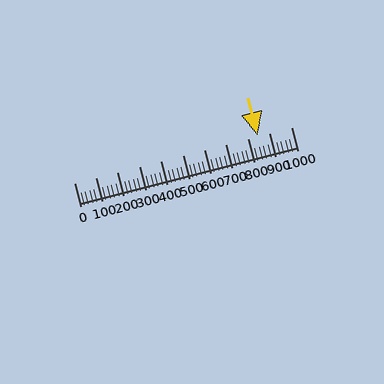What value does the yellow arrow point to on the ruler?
The yellow arrow points to approximately 848.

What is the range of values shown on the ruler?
The ruler shows values from 0 to 1000.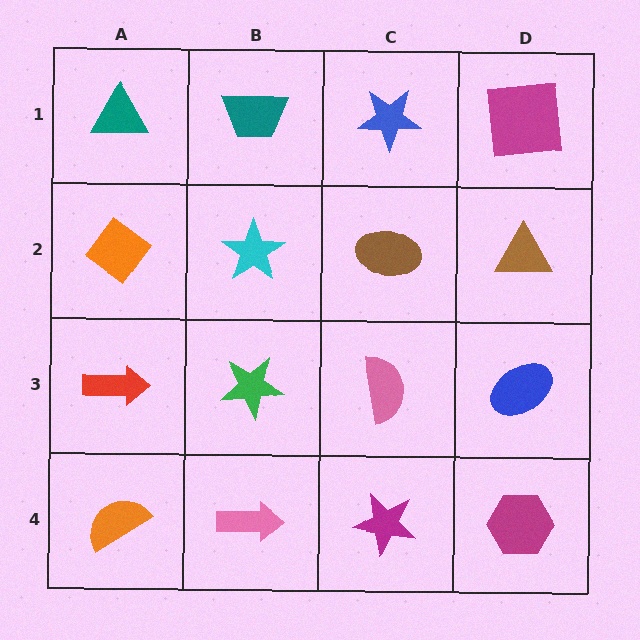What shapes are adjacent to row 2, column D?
A magenta square (row 1, column D), a blue ellipse (row 3, column D), a brown ellipse (row 2, column C).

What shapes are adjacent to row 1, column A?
An orange diamond (row 2, column A), a teal trapezoid (row 1, column B).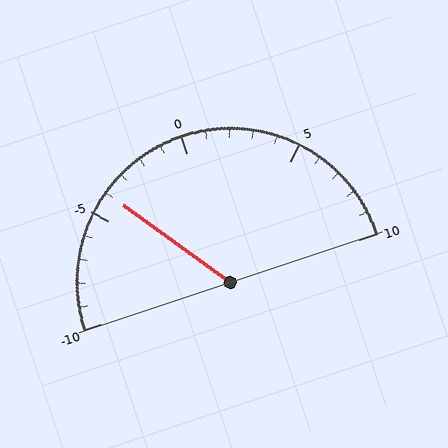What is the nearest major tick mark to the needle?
The nearest major tick mark is -5.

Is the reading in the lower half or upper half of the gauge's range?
The reading is in the lower half of the range (-10 to 10).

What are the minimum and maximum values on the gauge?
The gauge ranges from -10 to 10.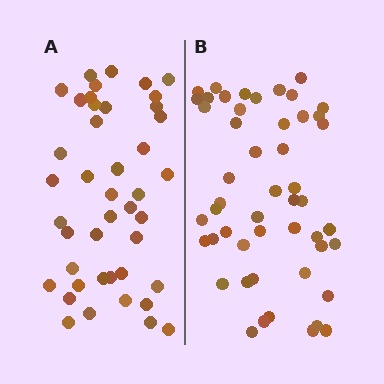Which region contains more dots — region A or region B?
Region B (the right region) has more dots.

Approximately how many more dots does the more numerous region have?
Region B has roughly 8 or so more dots than region A.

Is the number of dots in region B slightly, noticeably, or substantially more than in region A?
Region B has only slightly more — the two regions are fairly close. The ratio is roughly 1.2 to 1.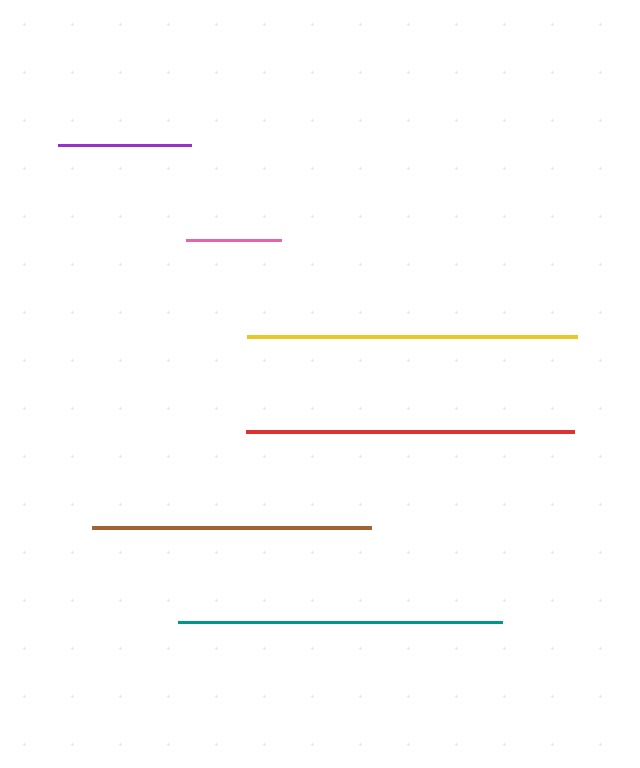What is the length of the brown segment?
The brown segment is approximately 279 pixels long.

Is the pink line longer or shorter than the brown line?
The brown line is longer than the pink line.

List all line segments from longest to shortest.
From longest to shortest: yellow, red, teal, brown, purple, pink.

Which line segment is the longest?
The yellow line is the longest at approximately 329 pixels.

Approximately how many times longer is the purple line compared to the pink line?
The purple line is approximately 1.4 times the length of the pink line.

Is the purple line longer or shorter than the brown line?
The brown line is longer than the purple line.